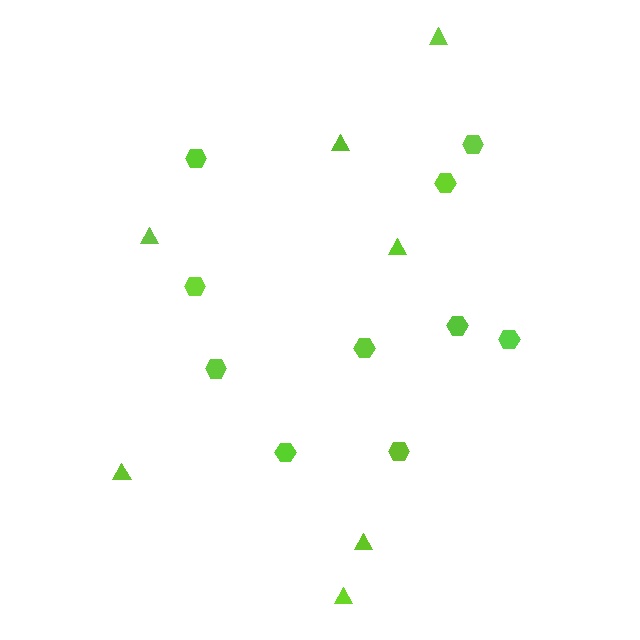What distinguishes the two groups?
There are 2 groups: one group of hexagons (10) and one group of triangles (7).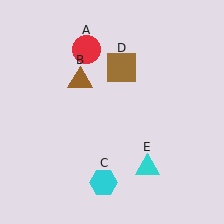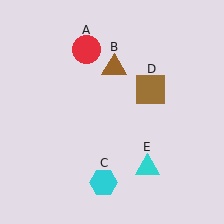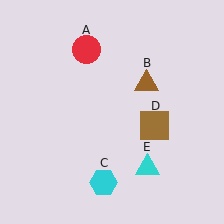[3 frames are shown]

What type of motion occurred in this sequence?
The brown triangle (object B), brown square (object D) rotated clockwise around the center of the scene.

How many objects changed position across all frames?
2 objects changed position: brown triangle (object B), brown square (object D).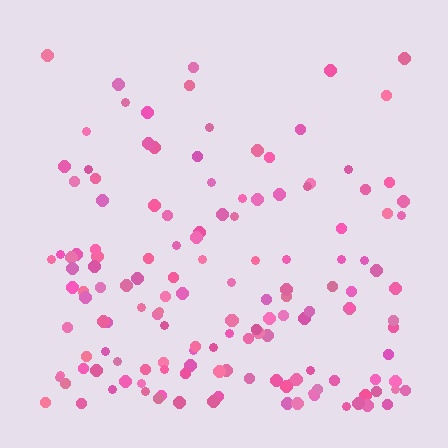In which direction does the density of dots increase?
From top to bottom, with the bottom side densest.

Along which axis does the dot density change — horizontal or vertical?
Vertical.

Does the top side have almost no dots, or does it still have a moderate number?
Still a moderate number, just noticeably fewer than the bottom.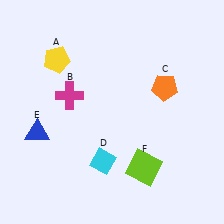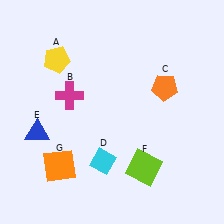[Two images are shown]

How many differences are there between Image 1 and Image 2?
There is 1 difference between the two images.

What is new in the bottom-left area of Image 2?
An orange square (G) was added in the bottom-left area of Image 2.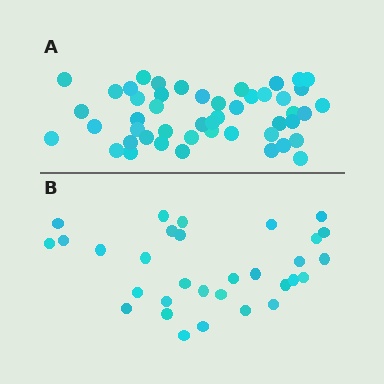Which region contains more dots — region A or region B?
Region A (the top region) has more dots.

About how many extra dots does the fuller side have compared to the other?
Region A has approximately 15 more dots than region B.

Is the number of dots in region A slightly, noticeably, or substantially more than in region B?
Region A has substantially more. The ratio is roughly 1.5 to 1.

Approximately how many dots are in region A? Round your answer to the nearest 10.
About 50 dots. (The exact count is 48, which rounds to 50.)